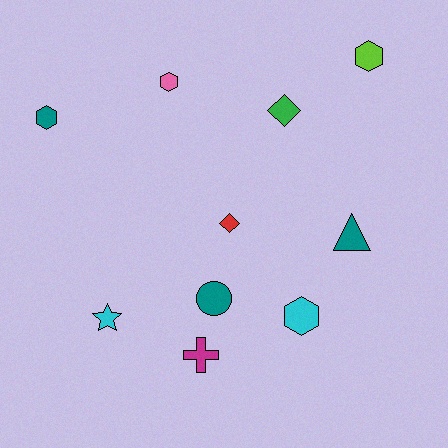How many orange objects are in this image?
There are no orange objects.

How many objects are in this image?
There are 10 objects.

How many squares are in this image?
There are no squares.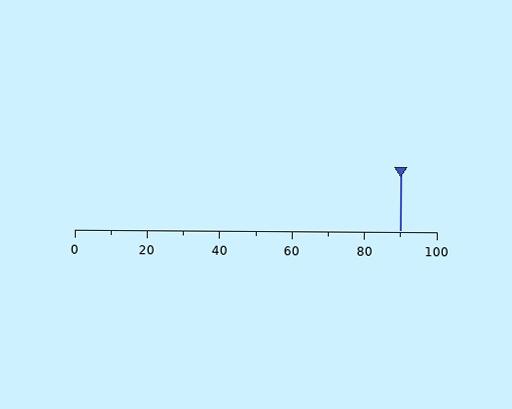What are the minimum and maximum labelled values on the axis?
The axis runs from 0 to 100.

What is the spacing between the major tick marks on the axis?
The major ticks are spaced 20 apart.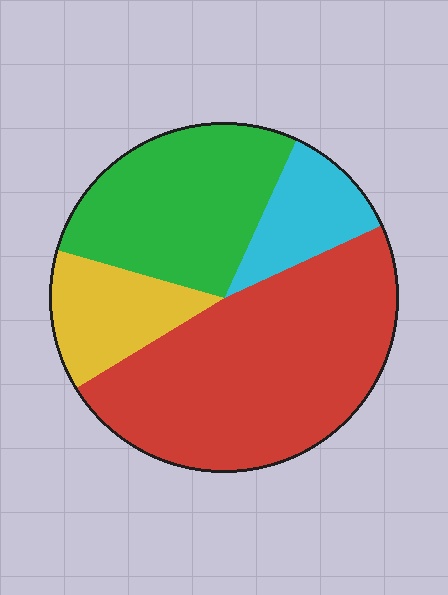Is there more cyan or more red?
Red.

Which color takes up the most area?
Red, at roughly 50%.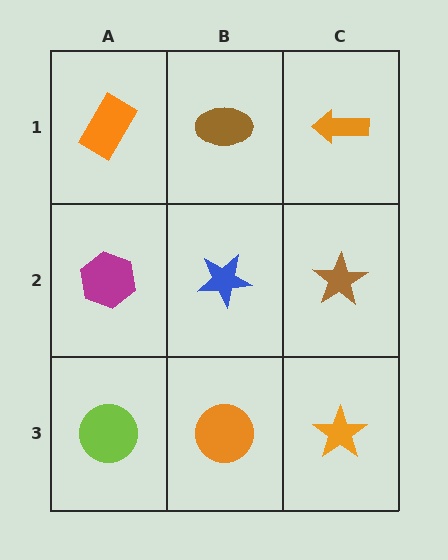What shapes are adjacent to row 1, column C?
A brown star (row 2, column C), a brown ellipse (row 1, column B).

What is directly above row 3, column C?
A brown star.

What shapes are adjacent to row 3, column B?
A blue star (row 2, column B), a lime circle (row 3, column A), an orange star (row 3, column C).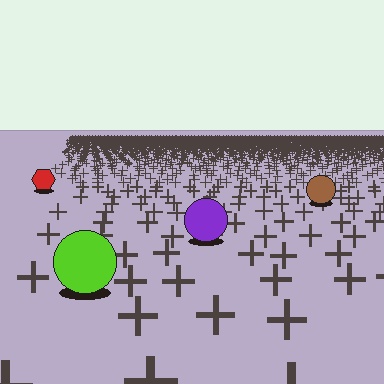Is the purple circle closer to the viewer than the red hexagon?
Yes. The purple circle is closer — you can tell from the texture gradient: the ground texture is coarser near it.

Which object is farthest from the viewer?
The red hexagon is farthest from the viewer. It appears smaller and the ground texture around it is denser.